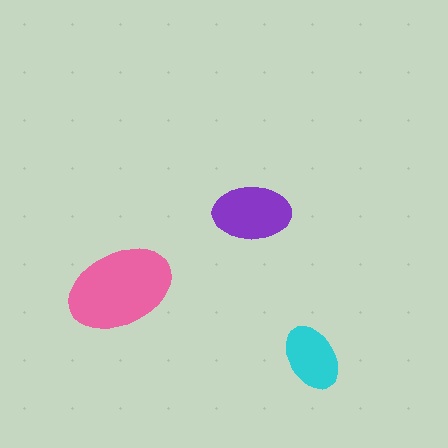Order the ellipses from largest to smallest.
the pink one, the purple one, the cyan one.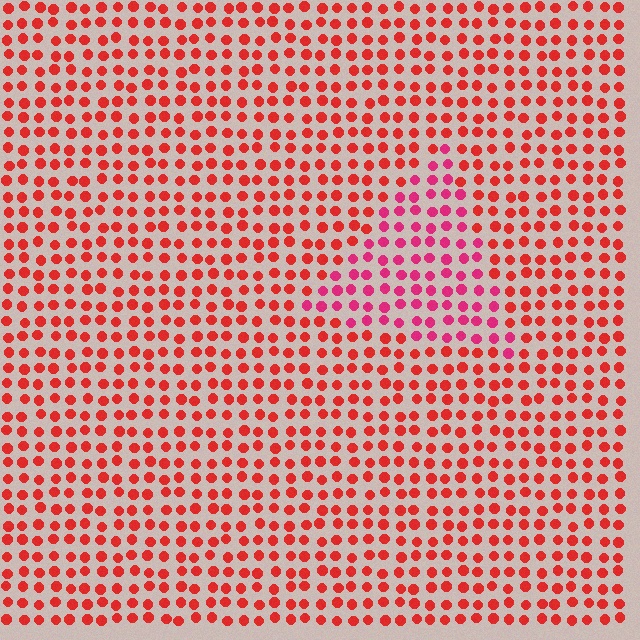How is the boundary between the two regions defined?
The boundary is defined purely by a slight shift in hue (about 28 degrees). Spacing, size, and orientation are identical on both sides.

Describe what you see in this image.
The image is filled with small red elements in a uniform arrangement. A triangle-shaped region is visible where the elements are tinted to a slightly different hue, forming a subtle color boundary.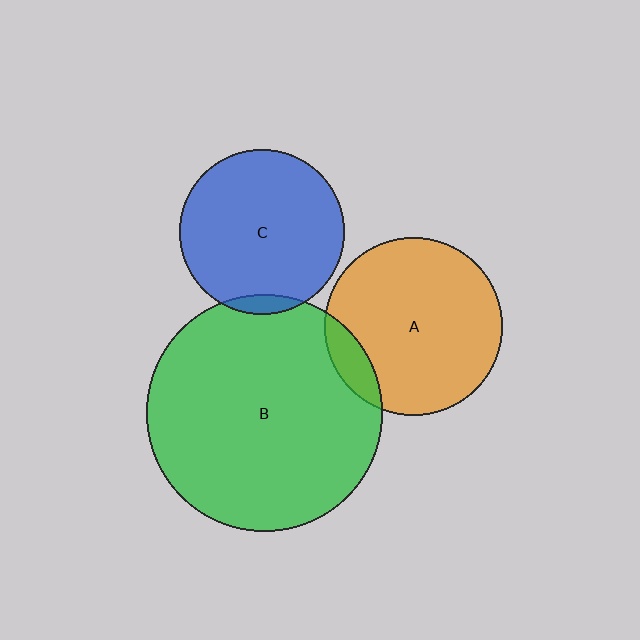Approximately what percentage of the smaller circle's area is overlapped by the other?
Approximately 5%.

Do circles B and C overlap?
Yes.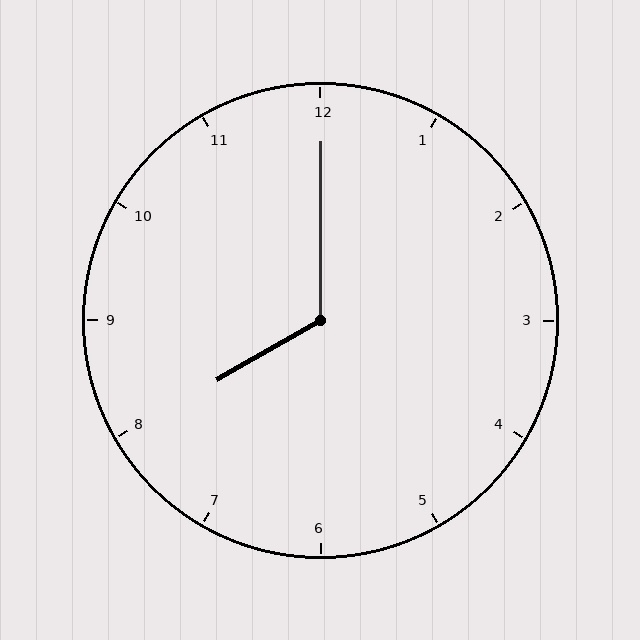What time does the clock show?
8:00.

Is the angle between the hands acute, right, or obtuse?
It is obtuse.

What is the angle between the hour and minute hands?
Approximately 120 degrees.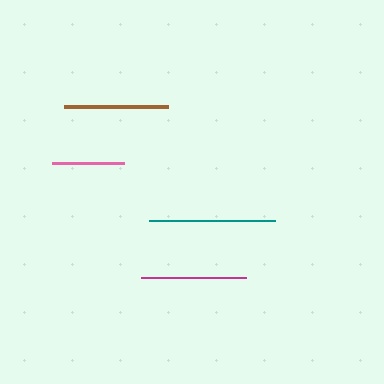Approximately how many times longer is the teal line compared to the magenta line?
The teal line is approximately 1.2 times the length of the magenta line.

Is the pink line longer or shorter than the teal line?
The teal line is longer than the pink line.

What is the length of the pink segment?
The pink segment is approximately 71 pixels long.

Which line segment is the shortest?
The pink line is the shortest at approximately 71 pixels.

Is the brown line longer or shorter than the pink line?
The brown line is longer than the pink line.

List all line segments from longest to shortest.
From longest to shortest: teal, magenta, brown, pink.